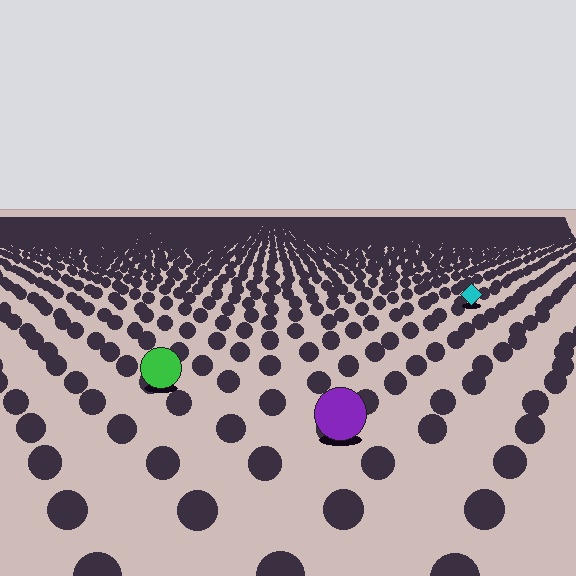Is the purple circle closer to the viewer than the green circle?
Yes. The purple circle is closer — you can tell from the texture gradient: the ground texture is coarser near it.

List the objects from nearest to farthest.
From nearest to farthest: the purple circle, the green circle, the cyan diamond.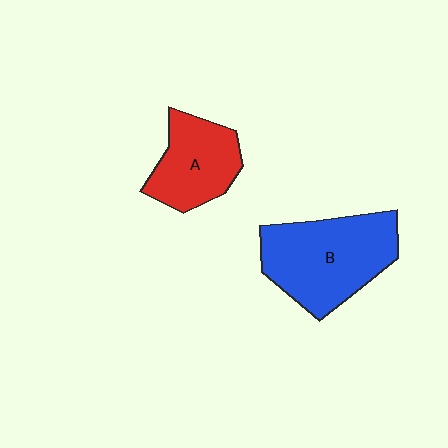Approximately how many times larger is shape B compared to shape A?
Approximately 1.5 times.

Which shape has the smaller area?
Shape A (red).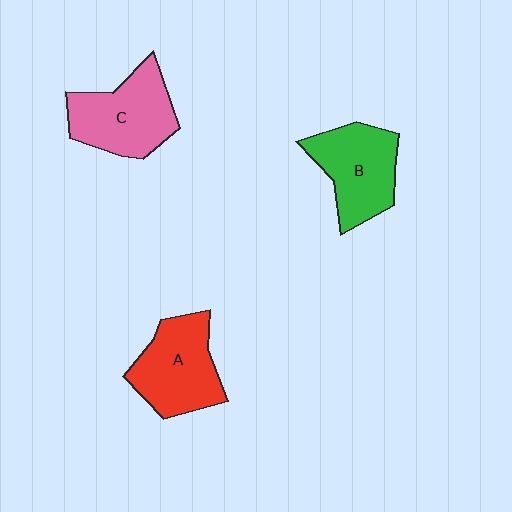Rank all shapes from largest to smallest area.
From largest to smallest: C (pink), A (red), B (green).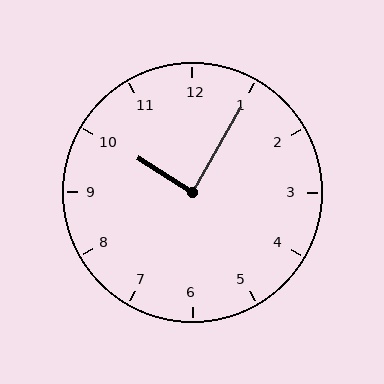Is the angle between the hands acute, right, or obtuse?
It is right.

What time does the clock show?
10:05.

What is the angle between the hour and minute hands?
Approximately 88 degrees.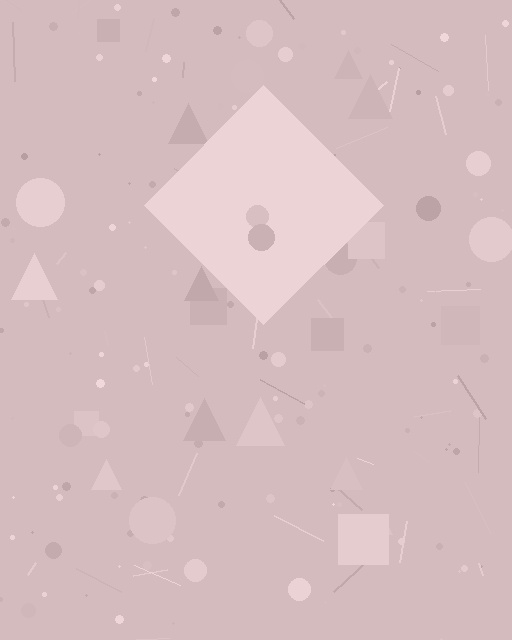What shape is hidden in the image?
A diamond is hidden in the image.